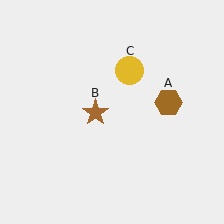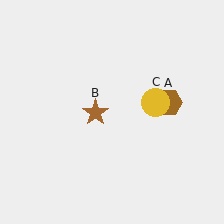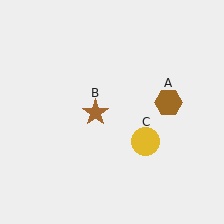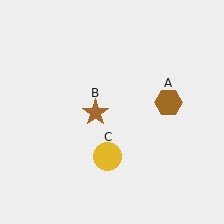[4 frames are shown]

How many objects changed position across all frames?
1 object changed position: yellow circle (object C).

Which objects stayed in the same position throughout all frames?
Brown hexagon (object A) and brown star (object B) remained stationary.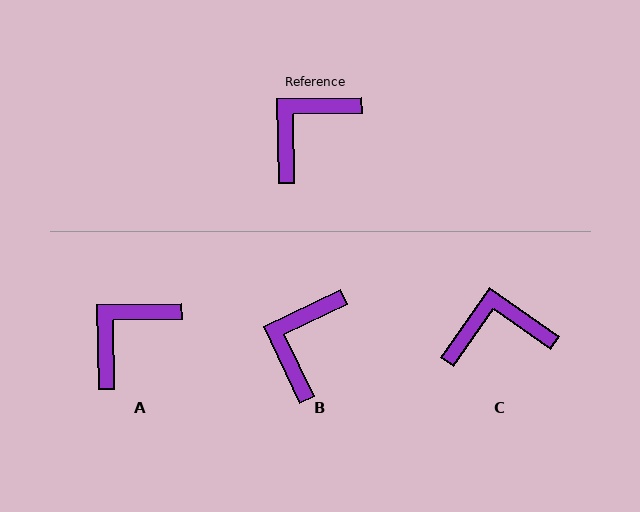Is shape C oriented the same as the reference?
No, it is off by about 36 degrees.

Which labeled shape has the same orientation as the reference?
A.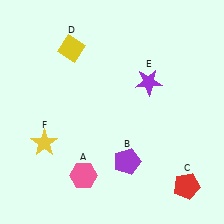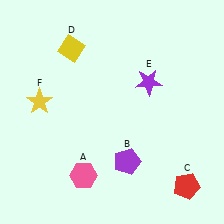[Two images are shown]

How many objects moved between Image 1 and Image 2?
1 object moved between the two images.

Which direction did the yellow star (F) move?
The yellow star (F) moved up.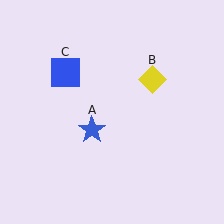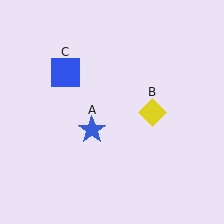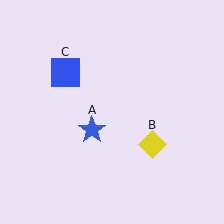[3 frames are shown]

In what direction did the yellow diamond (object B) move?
The yellow diamond (object B) moved down.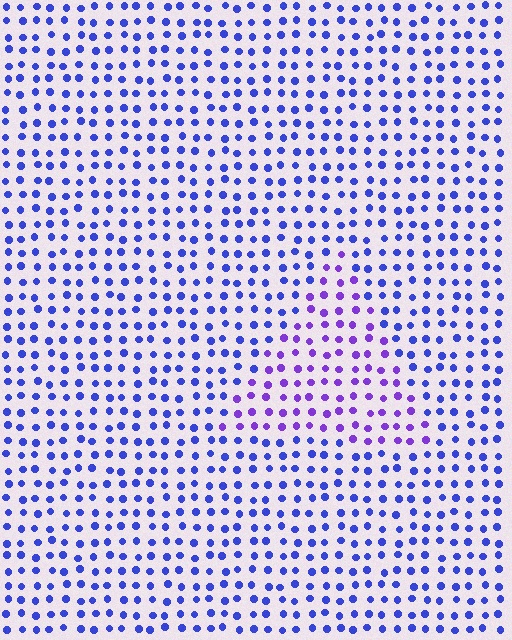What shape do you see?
I see a triangle.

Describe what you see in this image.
The image is filled with small blue elements in a uniform arrangement. A triangle-shaped region is visible where the elements are tinted to a slightly different hue, forming a subtle color boundary.